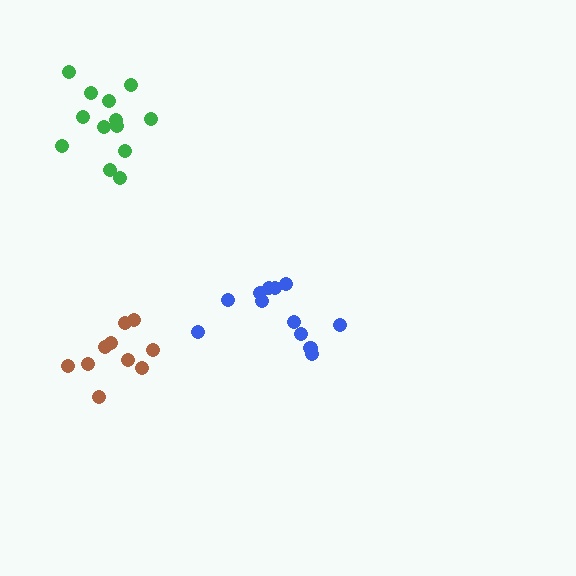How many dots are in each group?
Group 1: 10 dots, Group 2: 13 dots, Group 3: 12 dots (35 total).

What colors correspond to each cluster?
The clusters are colored: brown, green, blue.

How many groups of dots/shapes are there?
There are 3 groups.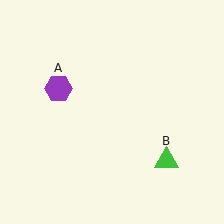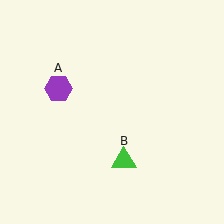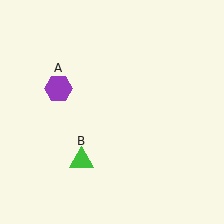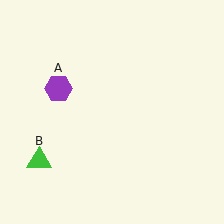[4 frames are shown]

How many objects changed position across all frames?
1 object changed position: green triangle (object B).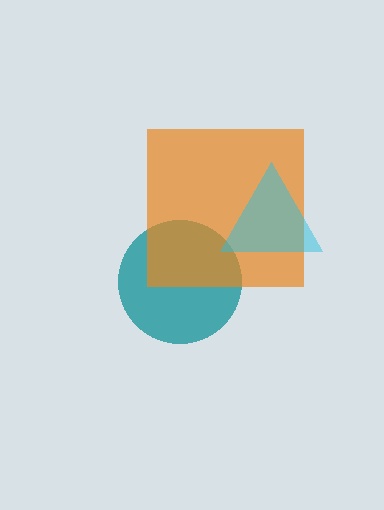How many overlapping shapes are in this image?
There are 3 overlapping shapes in the image.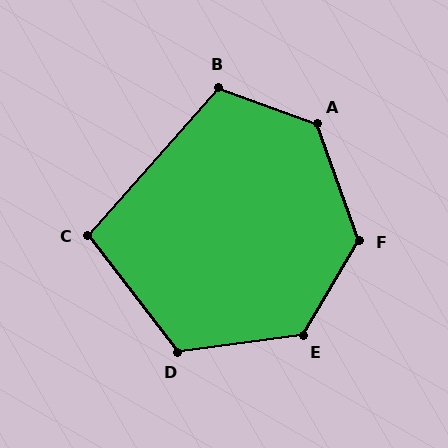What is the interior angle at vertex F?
Approximately 129 degrees (obtuse).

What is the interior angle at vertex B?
Approximately 111 degrees (obtuse).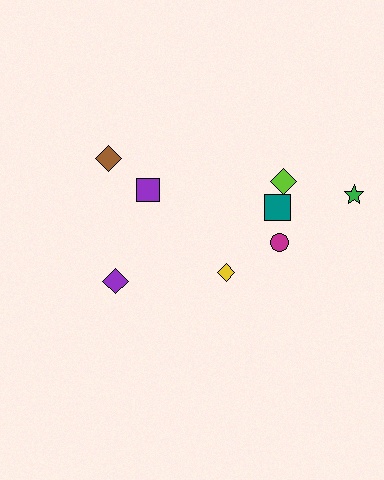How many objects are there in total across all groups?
There are 8 objects.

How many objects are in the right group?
There are 5 objects.